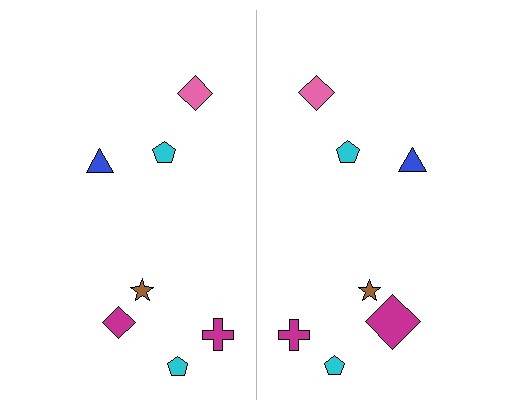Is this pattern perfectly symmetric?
No, the pattern is not perfectly symmetric. The magenta diamond on the right side has a different size than its mirror counterpart.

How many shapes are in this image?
There are 14 shapes in this image.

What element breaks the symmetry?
The magenta diamond on the right side has a different size than its mirror counterpart.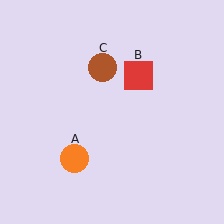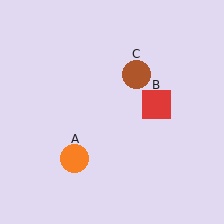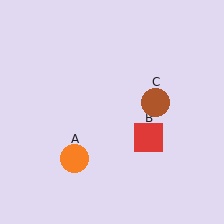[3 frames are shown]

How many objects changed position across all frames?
2 objects changed position: red square (object B), brown circle (object C).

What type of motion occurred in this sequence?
The red square (object B), brown circle (object C) rotated clockwise around the center of the scene.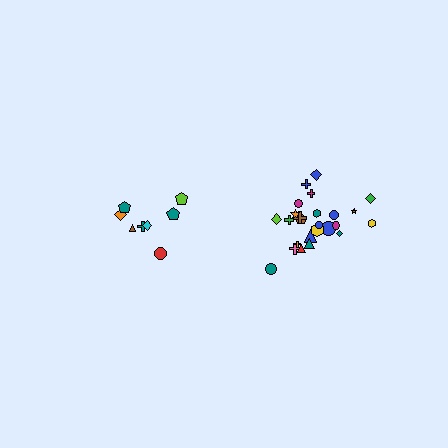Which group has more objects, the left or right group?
The right group.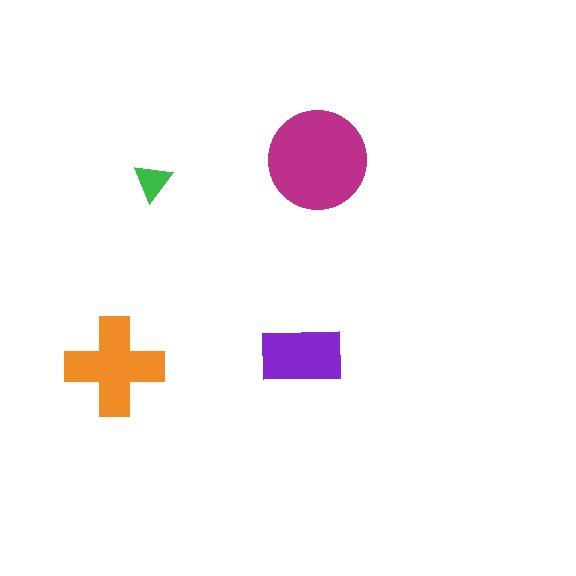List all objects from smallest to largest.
The green triangle, the purple rectangle, the orange cross, the magenta circle.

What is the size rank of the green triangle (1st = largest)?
4th.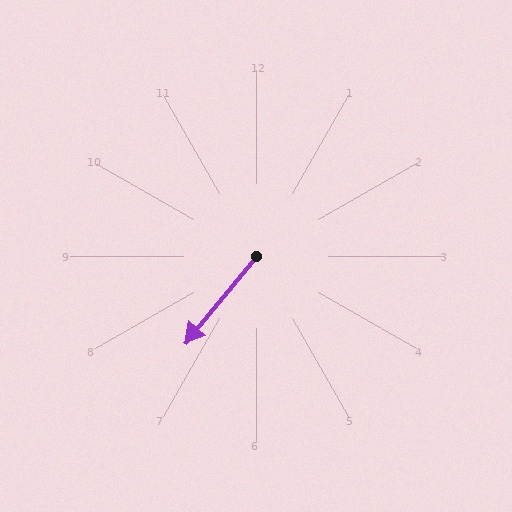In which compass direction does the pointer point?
Southwest.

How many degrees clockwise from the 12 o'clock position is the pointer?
Approximately 219 degrees.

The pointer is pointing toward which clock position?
Roughly 7 o'clock.